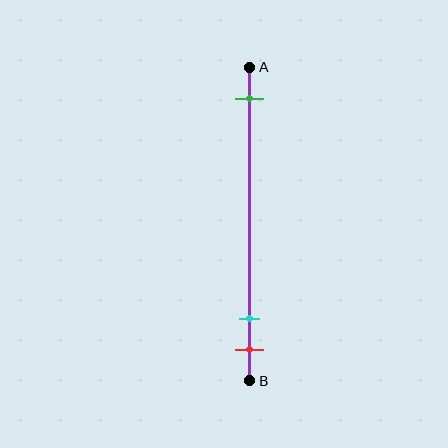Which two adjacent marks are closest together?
The cyan and red marks are the closest adjacent pair.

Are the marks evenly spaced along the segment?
No, the marks are not evenly spaced.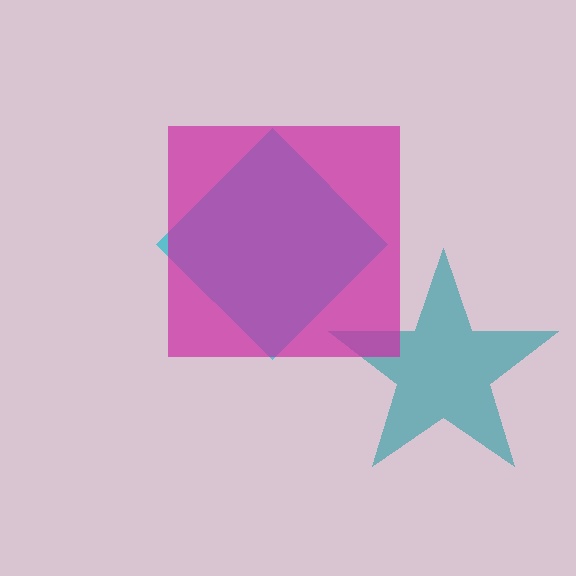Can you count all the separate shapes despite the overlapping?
Yes, there are 3 separate shapes.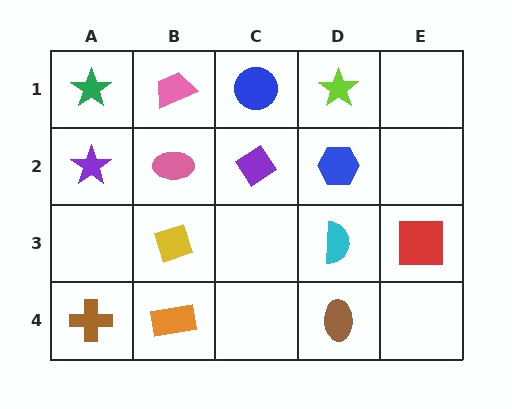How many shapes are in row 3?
3 shapes.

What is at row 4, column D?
A brown ellipse.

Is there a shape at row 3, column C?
No, that cell is empty.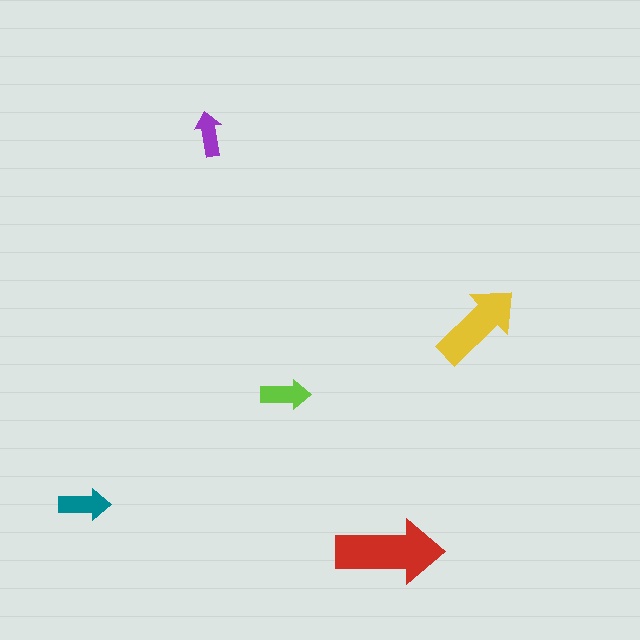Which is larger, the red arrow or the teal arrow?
The red one.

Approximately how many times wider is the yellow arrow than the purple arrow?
About 2 times wider.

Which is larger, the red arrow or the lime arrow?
The red one.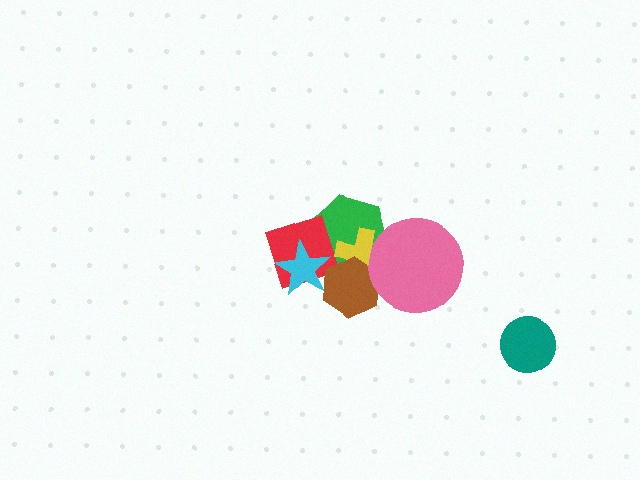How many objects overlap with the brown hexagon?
5 objects overlap with the brown hexagon.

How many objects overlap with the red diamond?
4 objects overlap with the red diamond.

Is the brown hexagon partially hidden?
Yes, it is partially covered by another shape.